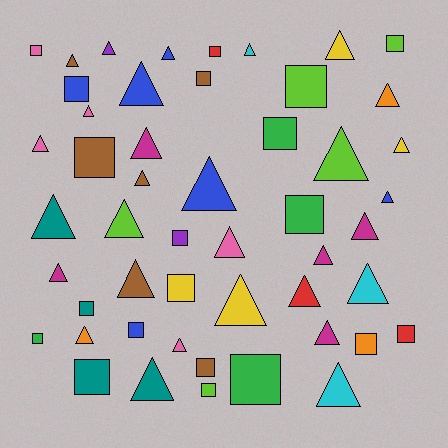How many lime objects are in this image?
There are 5 lime objects.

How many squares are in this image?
There are 20 squares.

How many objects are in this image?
There are 50 objects.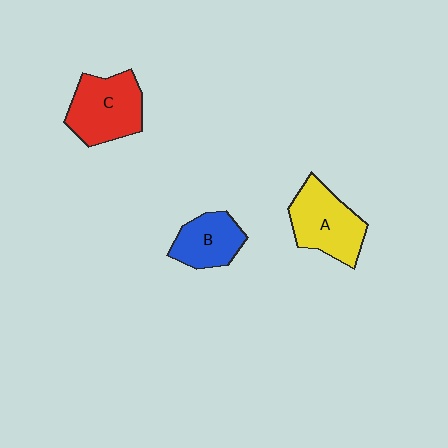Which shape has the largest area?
Shape C (red).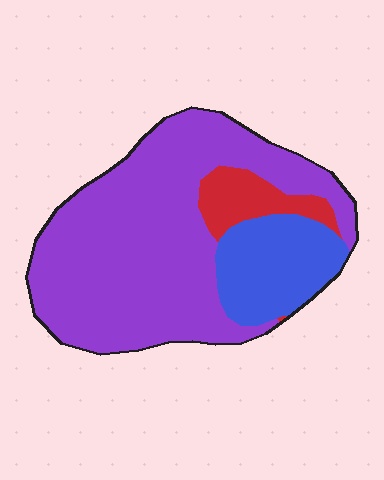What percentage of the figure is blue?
Blue covers 19% of the figure.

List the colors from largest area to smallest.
From largest to smallest: purple, blue, red.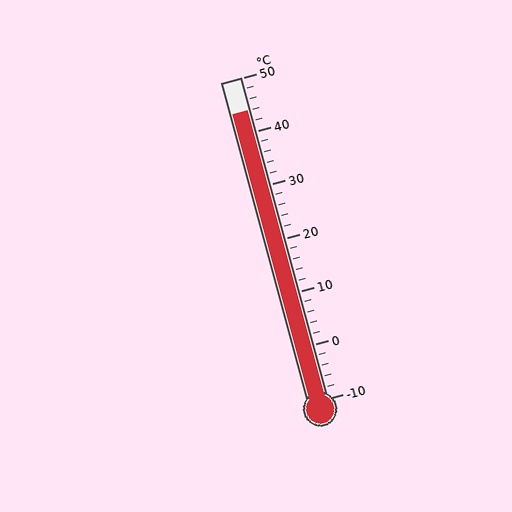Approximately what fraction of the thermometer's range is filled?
The thermometer is filled to approximately 90% of its range.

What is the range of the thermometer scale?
The thermometer scale ranges from -10°C to 50°C.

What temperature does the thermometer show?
The thermometer shows approximately 44°C.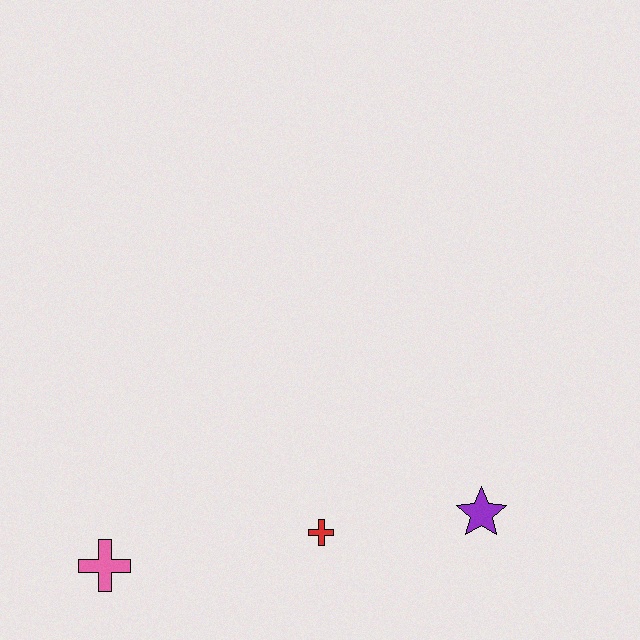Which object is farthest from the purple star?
The pink cross is farthest from the purple star.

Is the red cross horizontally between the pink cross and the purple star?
Yes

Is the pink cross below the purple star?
Yes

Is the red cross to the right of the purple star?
No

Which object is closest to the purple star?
The red cross is closest to the purple star.